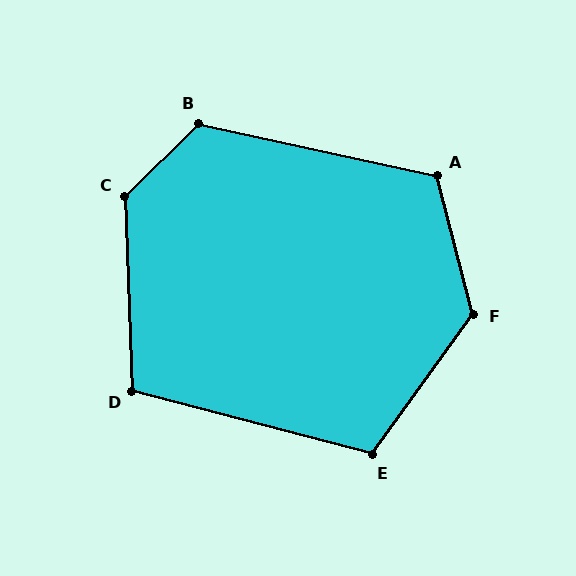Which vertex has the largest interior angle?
C, at approximately 133 degrees.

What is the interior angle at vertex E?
Approximately 111 degrees (obtuse).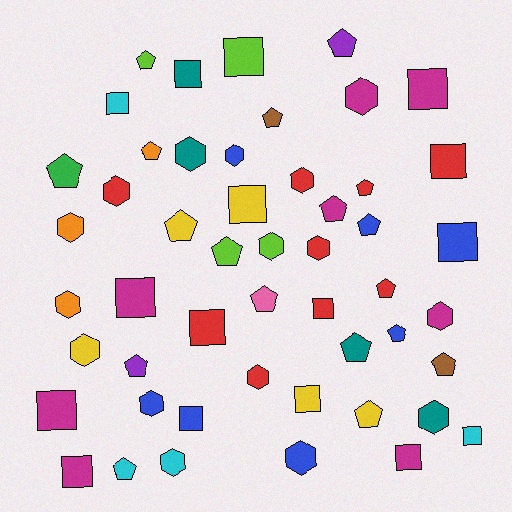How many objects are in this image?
There are 50 objects.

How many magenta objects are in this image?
There are 8 magenta objects.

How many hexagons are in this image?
There are 16 hexagons.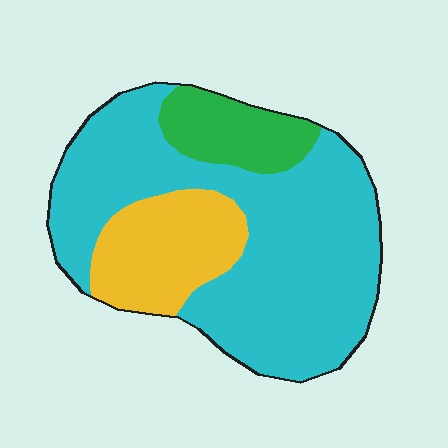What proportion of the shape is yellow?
Yellow takes up about one fifth (1/5) of the shape.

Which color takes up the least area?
Green, at roughly 15%.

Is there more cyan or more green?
Cyan.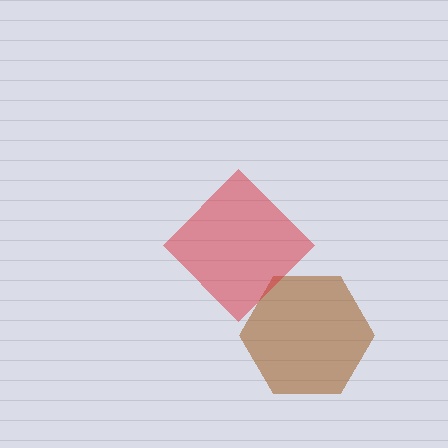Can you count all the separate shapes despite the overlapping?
Yes, there are 2 separate shapes.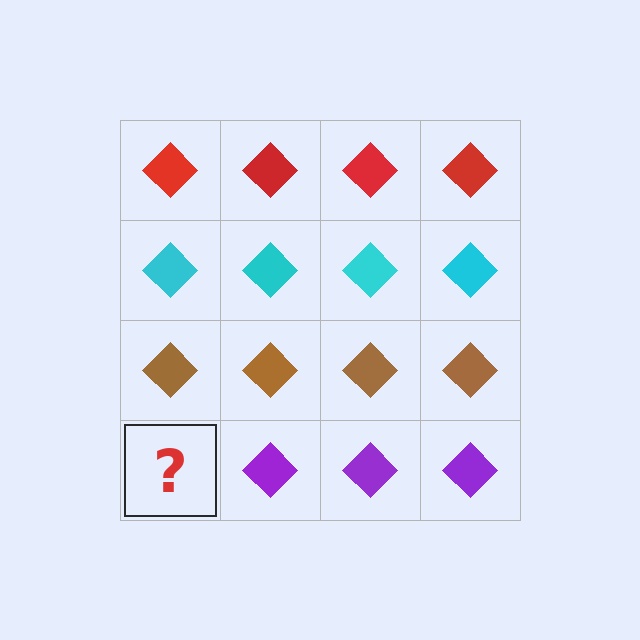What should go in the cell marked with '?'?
The missing cell should contain a purple diamond.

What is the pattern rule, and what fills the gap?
The rule is that each row has a consistent color. The gap should be filled with a purple diamond.